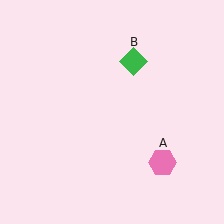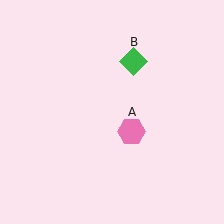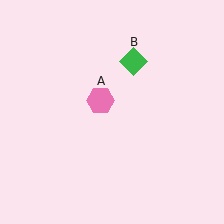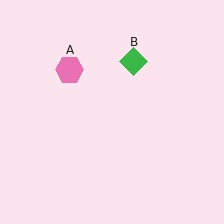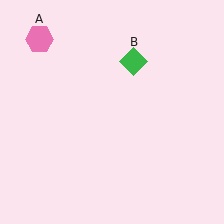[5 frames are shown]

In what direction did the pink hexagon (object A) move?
The pink hexagon (object A) moved up and to the left.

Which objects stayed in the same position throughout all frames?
Green diamond (object B) remained stationary.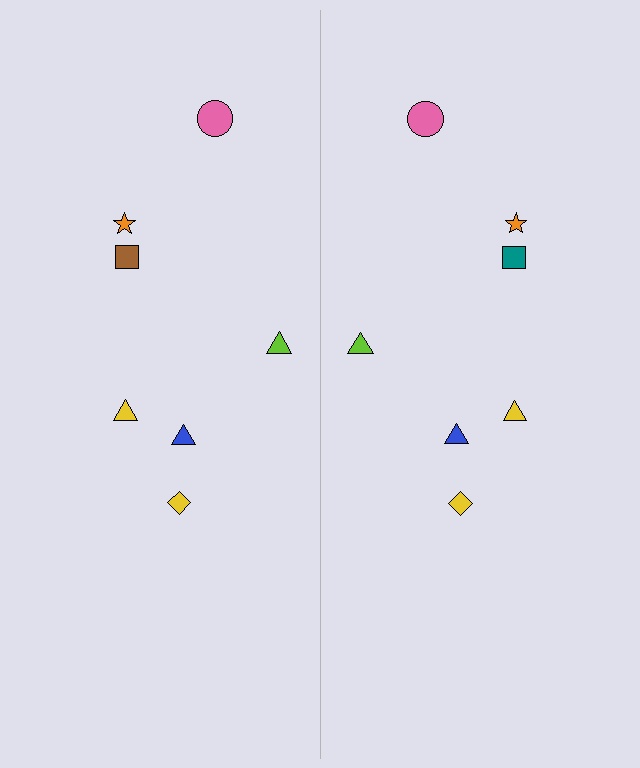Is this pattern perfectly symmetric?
No, the pattern is not perfectly symmetric. The teal square on the right side breaks the symmetry — its mirror counterpart is brown.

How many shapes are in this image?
There are 14 shapes in this image.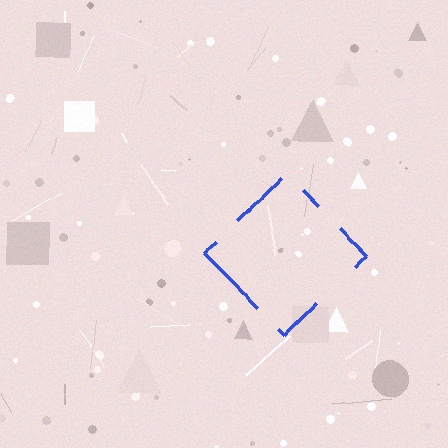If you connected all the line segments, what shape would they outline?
They would outline a diamond.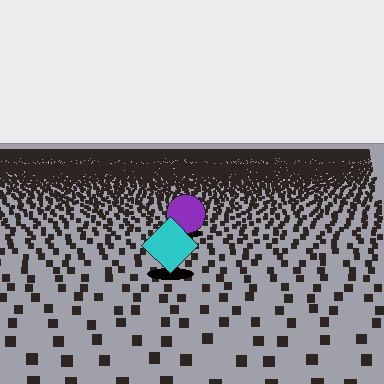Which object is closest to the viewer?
The cyan diamond is closest. The texture marks near it are larger and more spread out.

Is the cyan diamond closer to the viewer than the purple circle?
Yes. The cyan diamond is closer — you can tell from the texture gradient: the ground texture is coarser near it.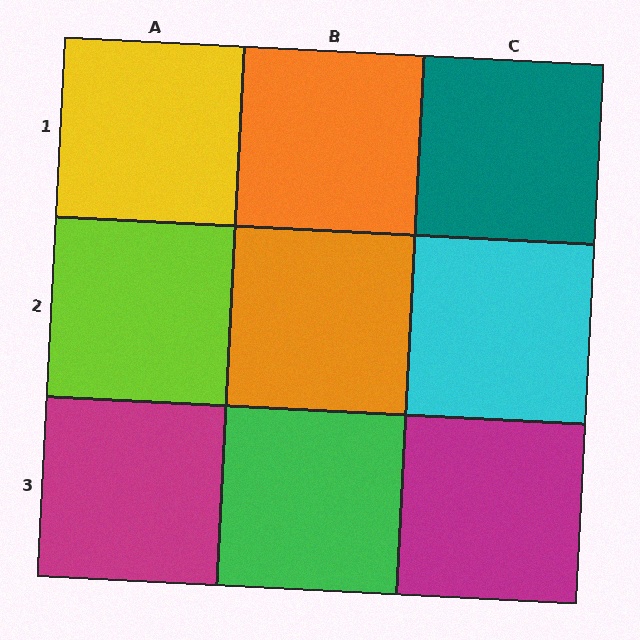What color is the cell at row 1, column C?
Teal.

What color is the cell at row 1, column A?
Yellow.